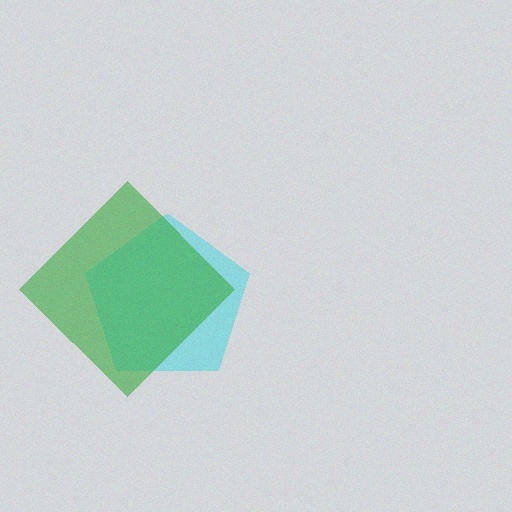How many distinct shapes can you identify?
There are 2 distinct shapes: a cyan pentagon, a green diamond.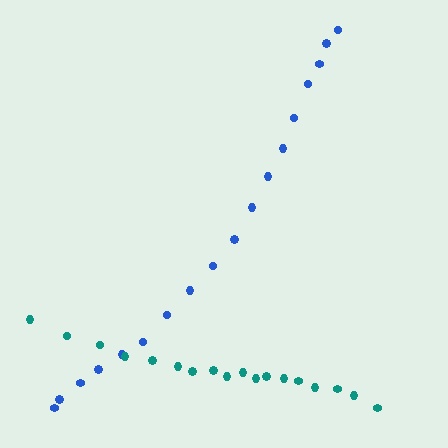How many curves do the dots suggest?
There are 2 distinct paths.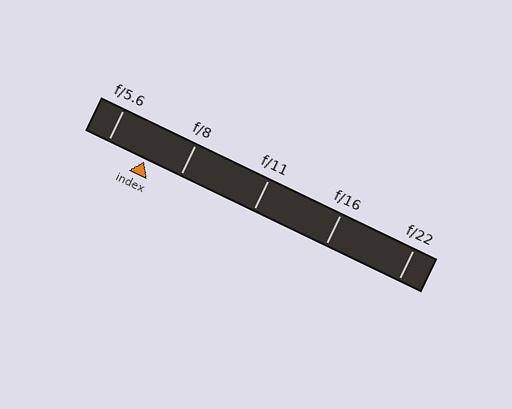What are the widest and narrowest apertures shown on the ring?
The widest aperture shown is f/5.6 and the narrowest is f/22.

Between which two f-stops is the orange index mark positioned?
The index mark is between f/5.6 and f/8.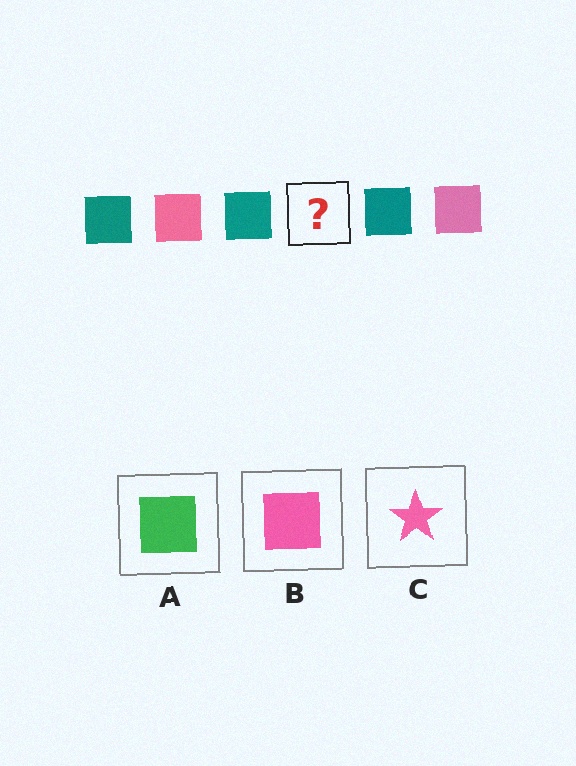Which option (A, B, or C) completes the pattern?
B.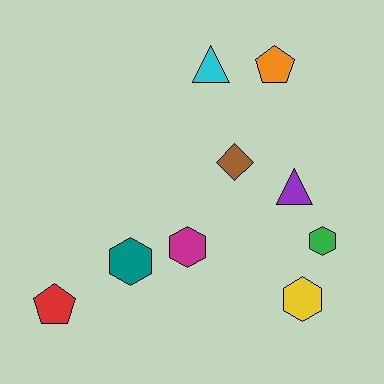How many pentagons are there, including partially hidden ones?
There are 2 pentagons.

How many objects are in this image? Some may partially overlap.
There are 9 objects.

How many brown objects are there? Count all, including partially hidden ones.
There is 1 brown object.